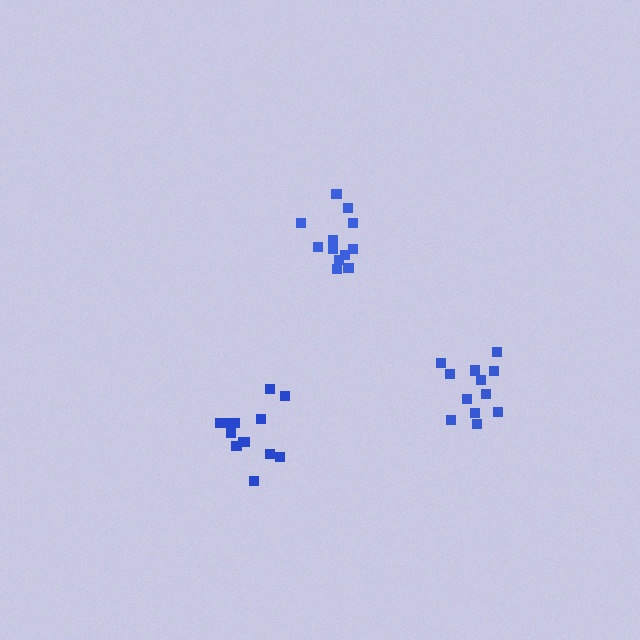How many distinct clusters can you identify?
There are 3 distinct clusters.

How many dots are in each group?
Group 1: 14 dots, Group 2: 12 dots, Group 3: 12 dots (38 total).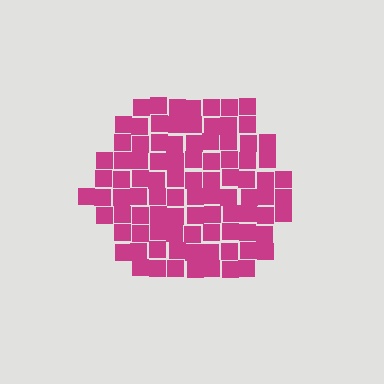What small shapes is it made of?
It is made of small squares.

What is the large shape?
The large shape is a hexagon.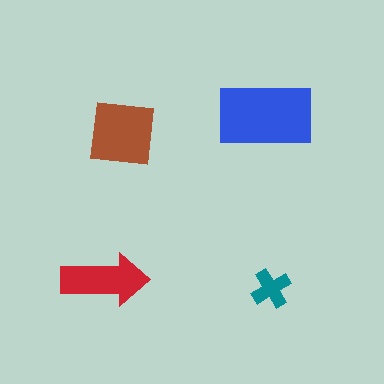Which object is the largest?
The blue rectangle.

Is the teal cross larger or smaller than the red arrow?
Smaller.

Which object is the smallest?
The teal cross.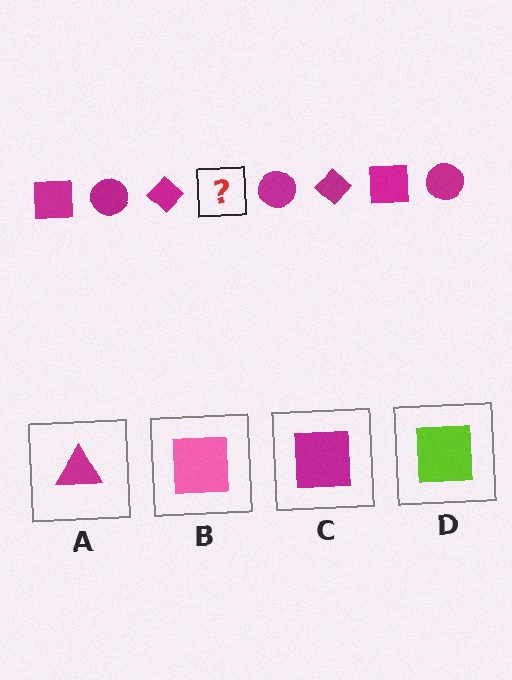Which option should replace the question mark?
Option C.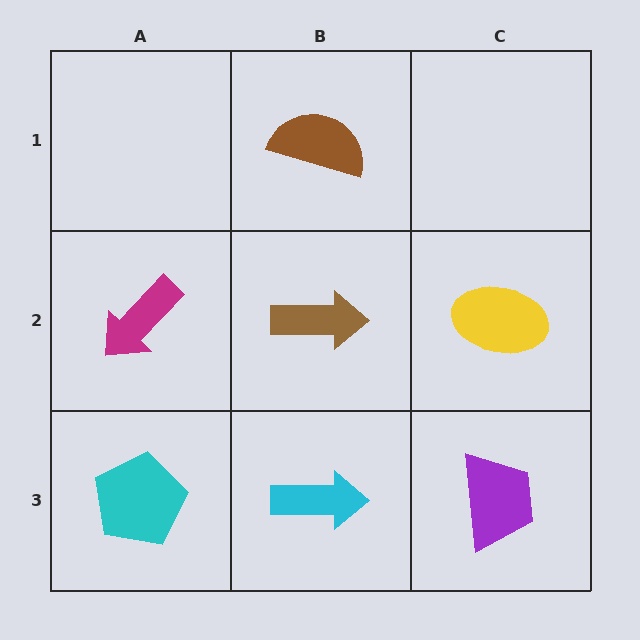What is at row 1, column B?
A brown semicircle.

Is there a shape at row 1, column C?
No, that cell is empty.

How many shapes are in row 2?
3 shapes.